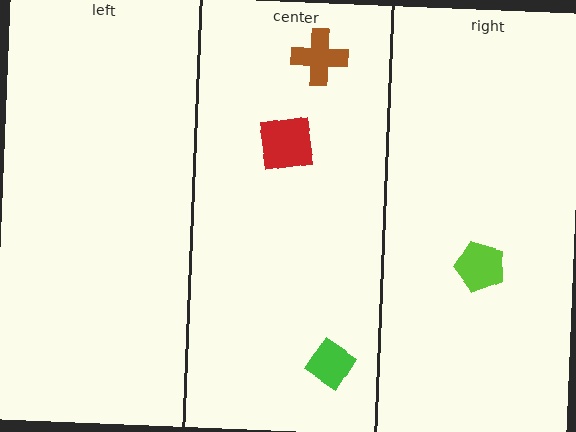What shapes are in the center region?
The green diamond, the red square, the brown cross.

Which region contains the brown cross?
The center region.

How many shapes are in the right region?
1.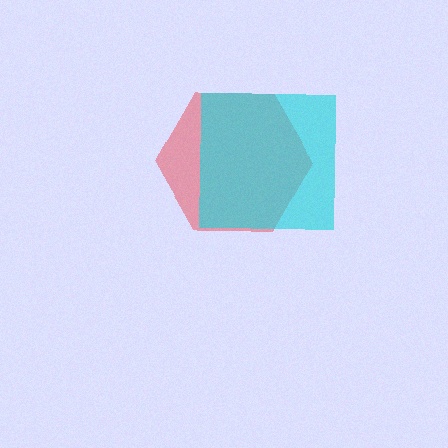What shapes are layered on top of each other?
The layered shapes are: a red hexagon, a cyan square.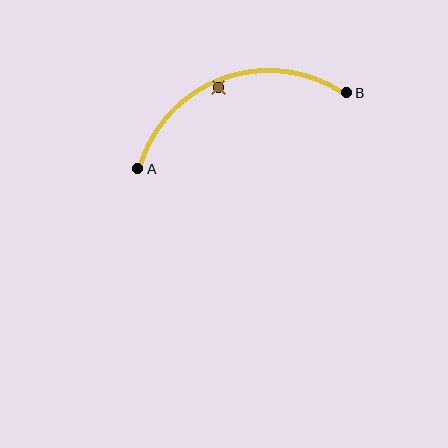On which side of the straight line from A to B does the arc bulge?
The arc bulges above the straight line connecting A and B.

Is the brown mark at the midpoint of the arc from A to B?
No — the brown mark does not lie on the arc at all. It sits slightly inside the curve.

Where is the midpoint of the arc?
The arc midpoint is the point on the curve farthest from the straight line joining A and B. It sits above that line.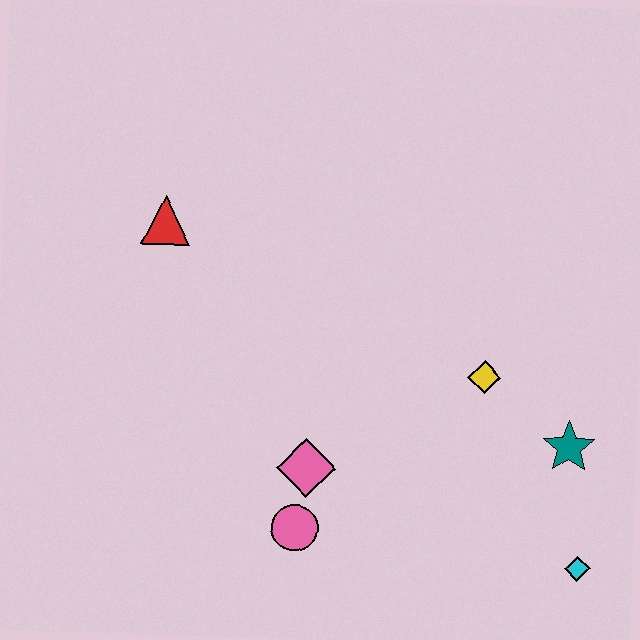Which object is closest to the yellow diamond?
The teal star is closest to the yellow diamond.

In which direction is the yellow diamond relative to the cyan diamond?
The yellow diamond is above the cyan diamond.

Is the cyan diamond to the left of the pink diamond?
No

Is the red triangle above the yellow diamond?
Yes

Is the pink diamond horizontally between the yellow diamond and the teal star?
No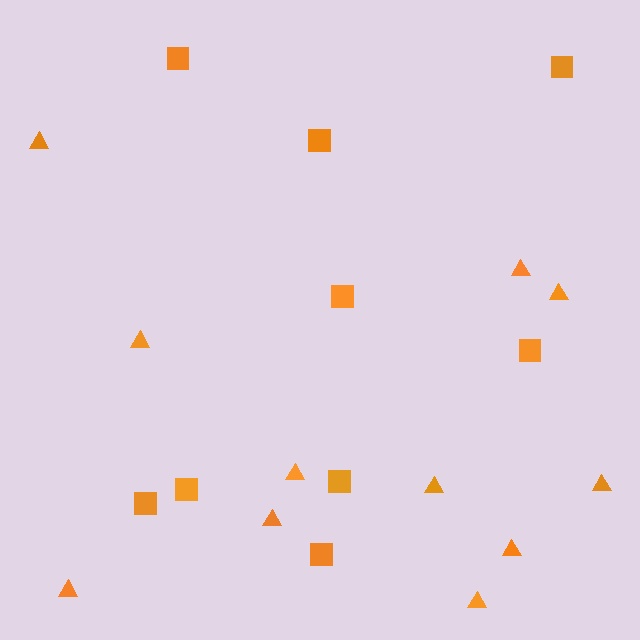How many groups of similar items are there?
There are 2 groups: one group of triangles (11) and one group of squares (9).